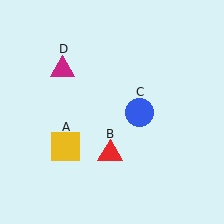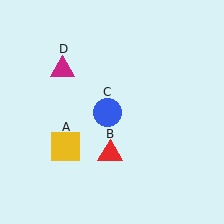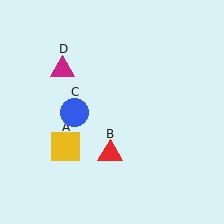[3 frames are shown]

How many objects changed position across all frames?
1 object changed position: blue circle (object C).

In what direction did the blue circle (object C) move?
The blue circle (object C) moved left.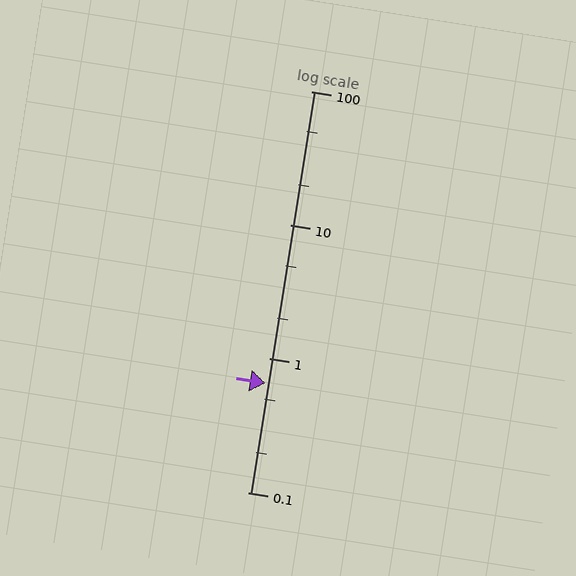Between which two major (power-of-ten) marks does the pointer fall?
The pointer is between 0.1 and 1.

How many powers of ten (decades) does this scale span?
The scale spans 3 decades, from 0.1 to 100.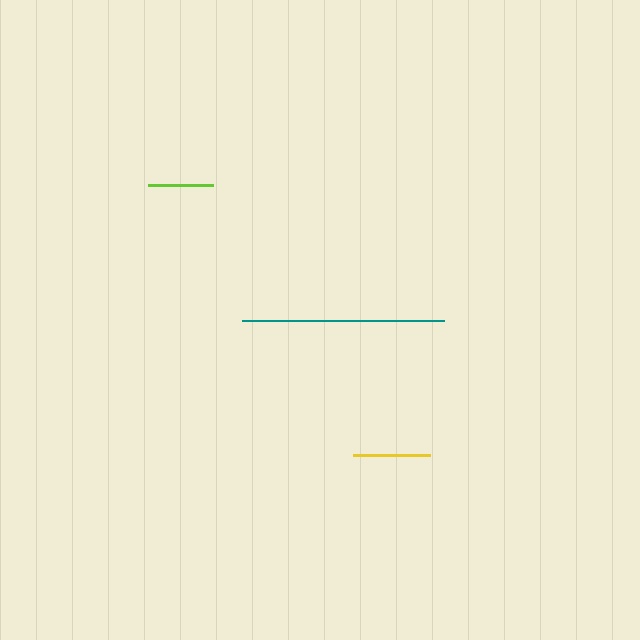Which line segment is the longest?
The teal line is the longest at approximately 202 pixels.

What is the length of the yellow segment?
The yellow segment is approximately 77 pixels long.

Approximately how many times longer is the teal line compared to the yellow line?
The teal line is approximately 2.6 times the length of the yellow line.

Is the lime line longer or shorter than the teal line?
The teal line is longer than the lime line.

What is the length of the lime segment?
The lime segment is approximately 64 pixels long.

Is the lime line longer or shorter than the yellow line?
The yellow line is longer than the lime line.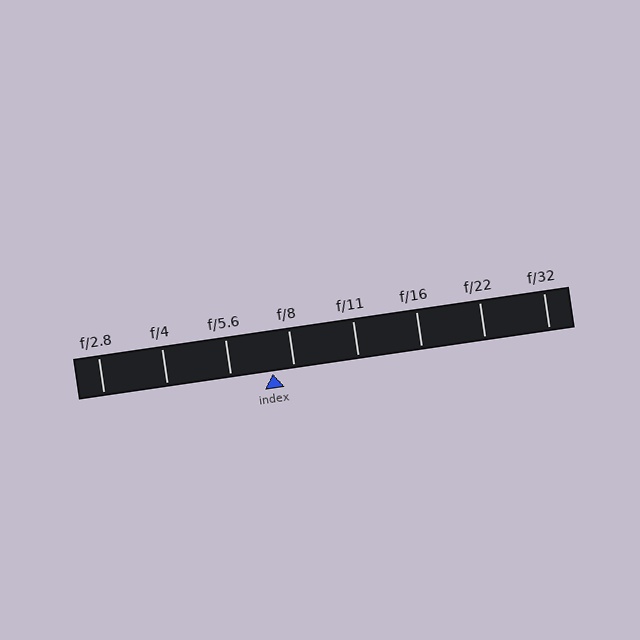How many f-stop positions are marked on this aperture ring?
There are 8 f-stop positions marked.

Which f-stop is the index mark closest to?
The index mark is closest to f/8.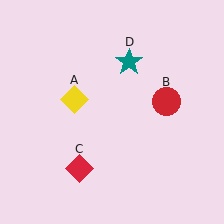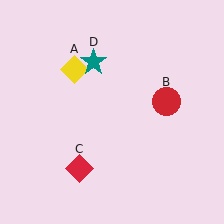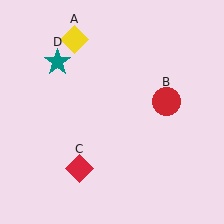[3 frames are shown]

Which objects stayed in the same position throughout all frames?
Red circle (object B) and red diamond (object C) remained stationary.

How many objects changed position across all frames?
2 objects changed position: yellow diamond (object A), teal star (object D).